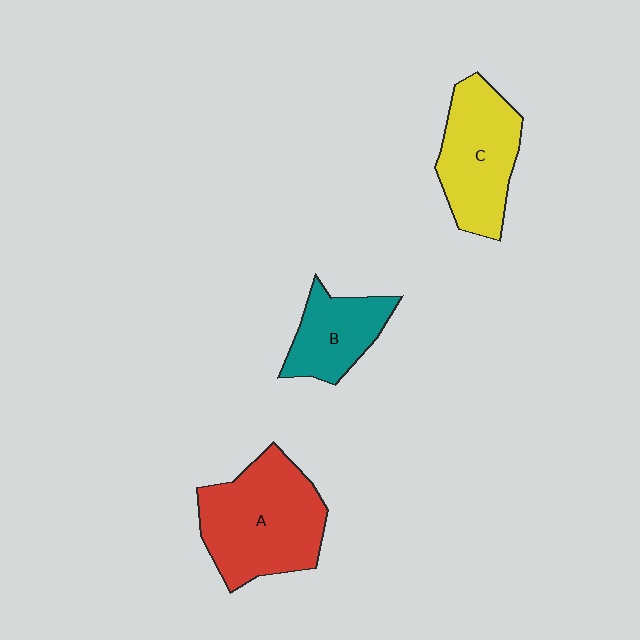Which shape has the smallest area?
Shape B (teal).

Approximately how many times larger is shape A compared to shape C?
Approximately 1.3 times.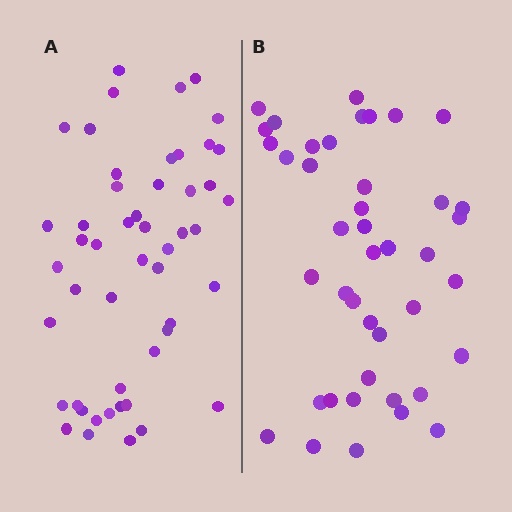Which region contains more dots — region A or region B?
Region A (the left region) has more dots.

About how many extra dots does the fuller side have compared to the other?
Region A has roughly 8 or so more dots than region B.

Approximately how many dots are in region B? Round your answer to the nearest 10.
About 40 dots. (The exact count is 42, which rounds to 40.)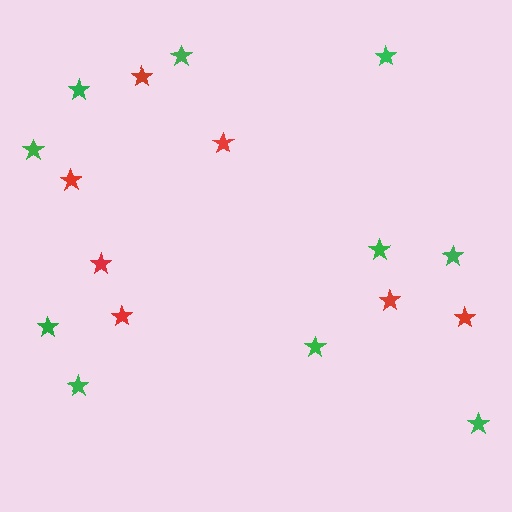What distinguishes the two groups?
There are 2 groups: one group of red stars (7) and one group of green stars (10).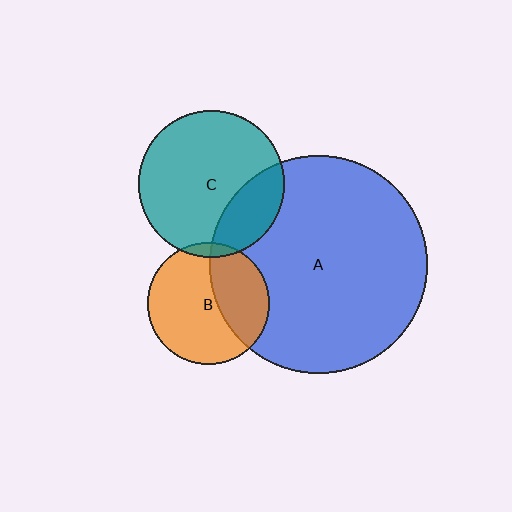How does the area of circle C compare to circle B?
Approximately 1.5 times.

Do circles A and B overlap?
Yes.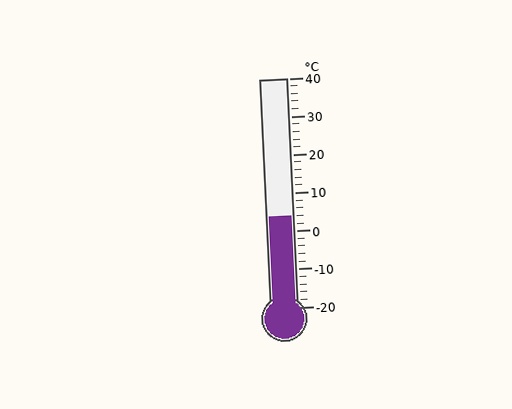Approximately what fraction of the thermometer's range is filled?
The thermometer is filled to approximately 40% of its range.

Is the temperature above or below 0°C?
The temperature is above 0°C.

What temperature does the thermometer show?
The thermometer shows approximately 4°C.